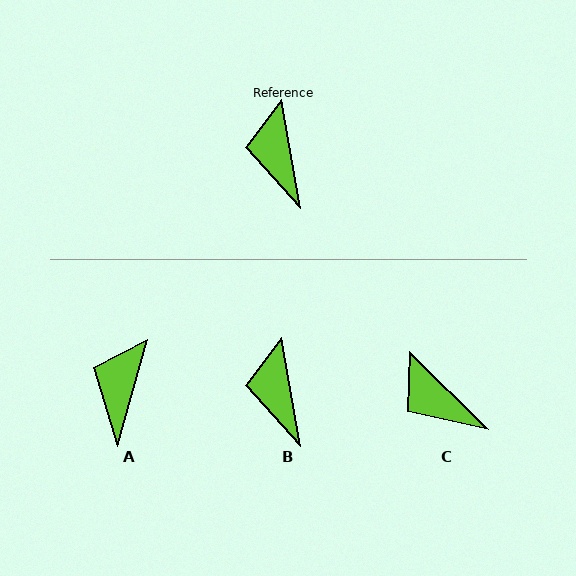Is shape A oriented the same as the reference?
No, it is off by about 25 degrees.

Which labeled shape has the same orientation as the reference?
B.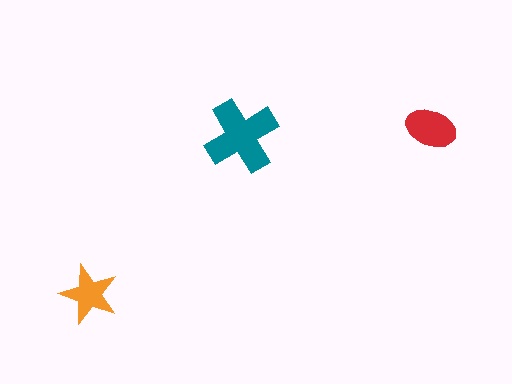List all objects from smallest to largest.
The orange star, the red ellipse, the teal cross.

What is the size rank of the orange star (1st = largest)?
3rd.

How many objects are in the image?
There are 3 objects in the image.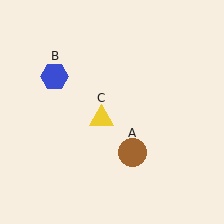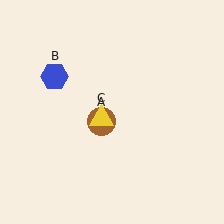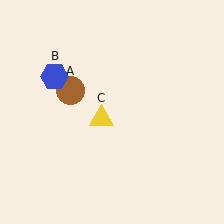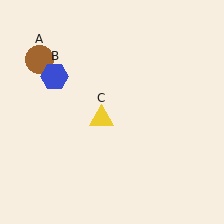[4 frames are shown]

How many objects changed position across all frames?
1 object changed position: brown circle (object A).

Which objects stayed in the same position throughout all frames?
Blue hexagon (object B) and yellow triangle (object C) remained stationary.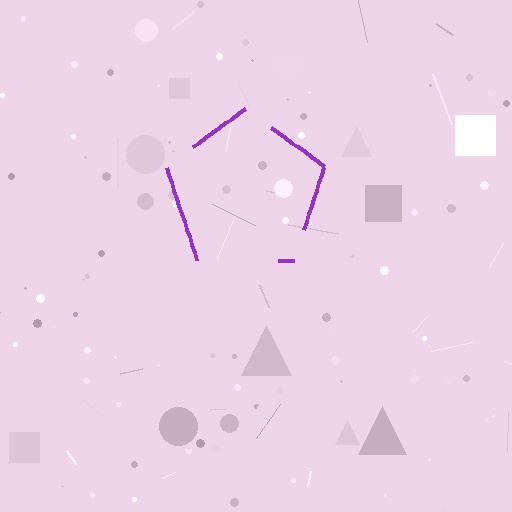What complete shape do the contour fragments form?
The contour fragments form a pentagon.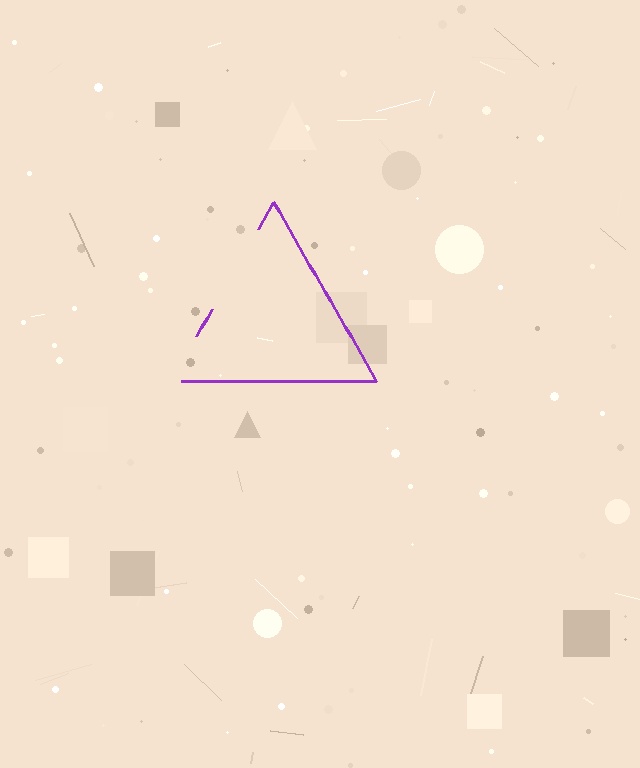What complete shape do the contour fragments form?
The contour fragments form a triangle.